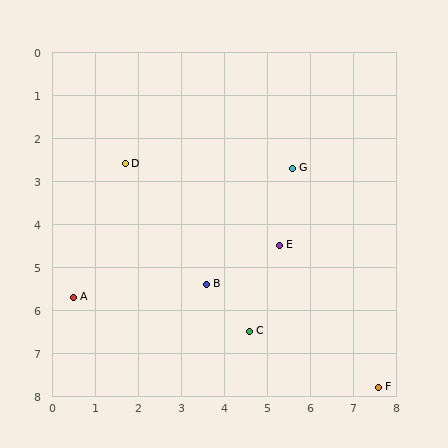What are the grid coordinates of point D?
Point D is at approximately (1.7, 2.6).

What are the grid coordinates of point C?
Point C is at approximately (4.6, 6.5).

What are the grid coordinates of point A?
Point A is at approximately (0.5, 5.7).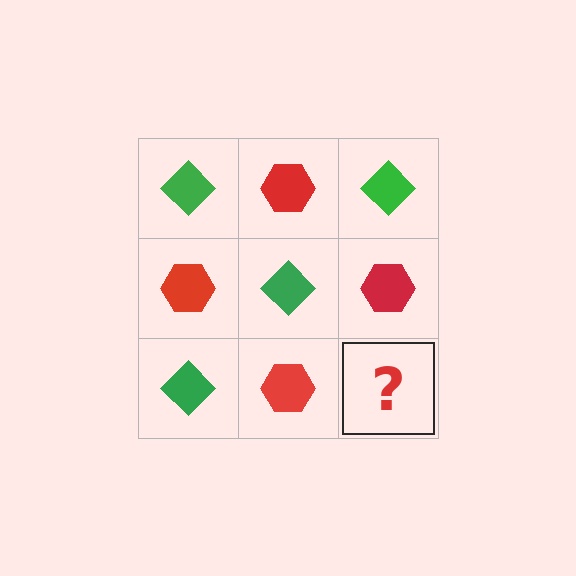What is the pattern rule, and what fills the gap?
The rule is that it alternates green diamond and red hexagon in a checkerboard pattern. The gap should be filled with a green diamond.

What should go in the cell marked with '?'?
The missing cell should contain a green diamond.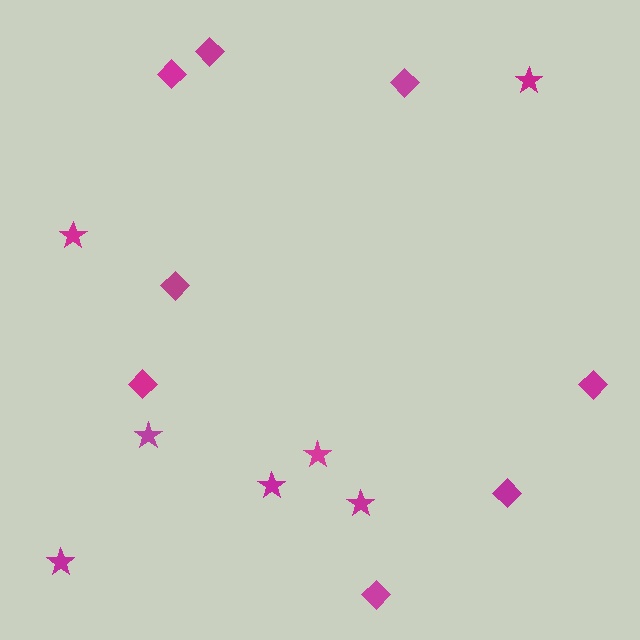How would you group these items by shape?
There are 2 groups: one group of stars (7) and one group of diamonds (8).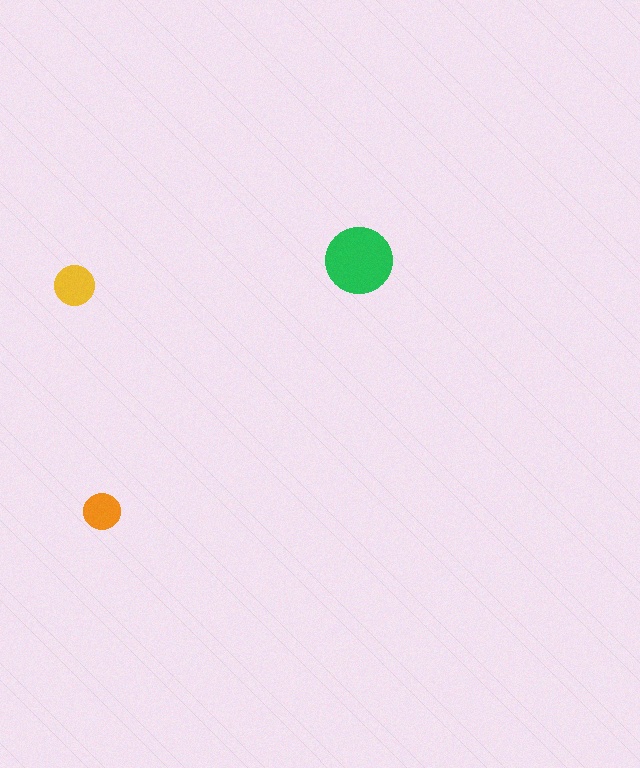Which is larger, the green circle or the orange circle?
The green one.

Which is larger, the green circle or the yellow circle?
The green one.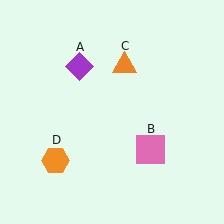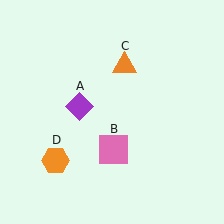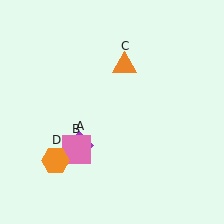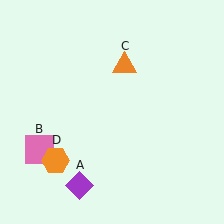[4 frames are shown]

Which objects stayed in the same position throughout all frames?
Orange triangle (object C) and orange hexagon (object D) remained stationary.